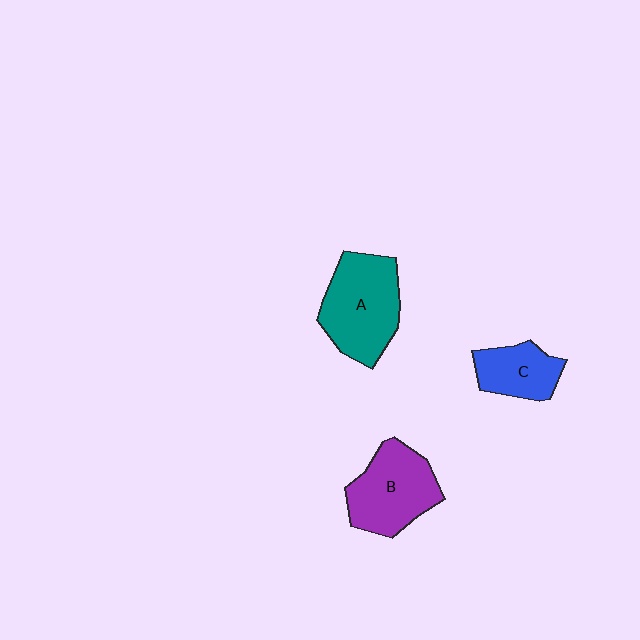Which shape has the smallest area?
Shape C (blue).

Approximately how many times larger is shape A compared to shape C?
Approximately 1.7 times.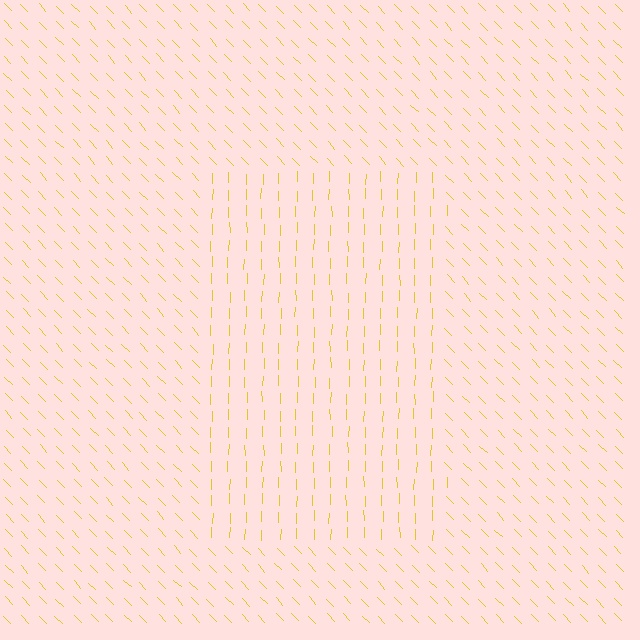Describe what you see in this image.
The image is filled with small yellow line segments. A rectangle region in the image has lines oriented differently from the surrounding lines, creating a visible texture boundary.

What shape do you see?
I see a rectangle.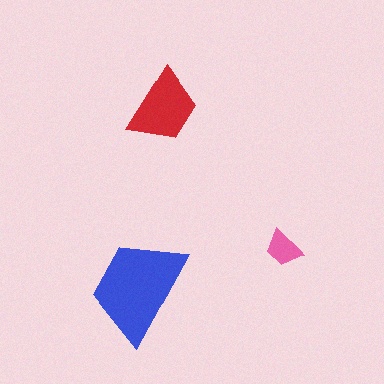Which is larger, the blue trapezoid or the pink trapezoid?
The blue one.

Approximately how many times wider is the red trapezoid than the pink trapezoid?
About 2 times wider.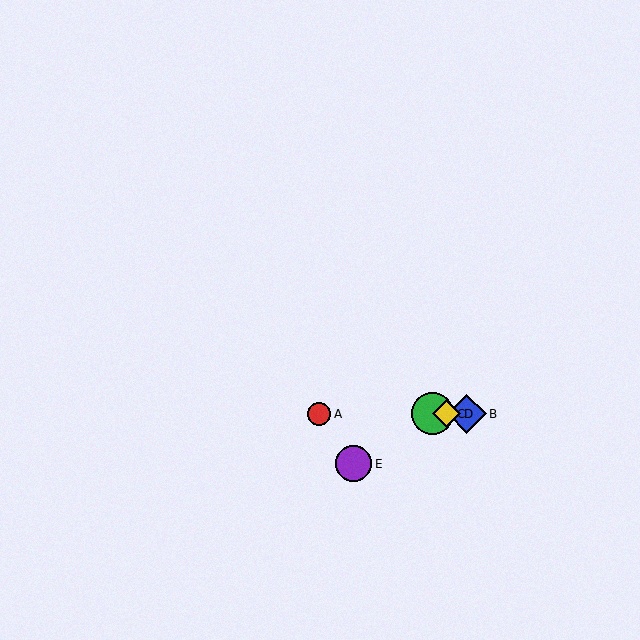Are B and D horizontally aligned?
Yes, both are at y≈414.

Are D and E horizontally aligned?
No, D is at y≈414 and E is at y≈464.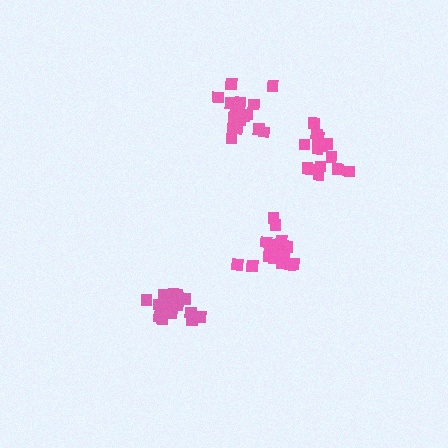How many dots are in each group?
Group 1: 20 dots, Group 2: 18 dots, Group 3: 19 dots, Group 4: 14 dots (71 total).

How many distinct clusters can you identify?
There are 4 distinct clusters.